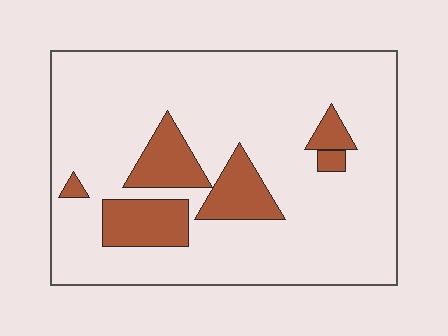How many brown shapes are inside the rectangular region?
6.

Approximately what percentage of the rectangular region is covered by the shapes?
Approximately 15%.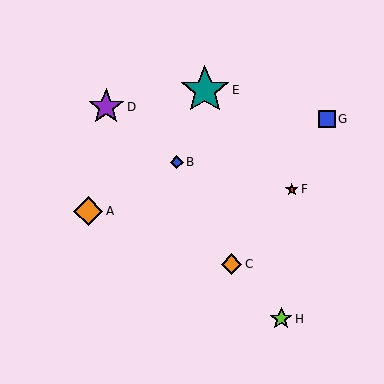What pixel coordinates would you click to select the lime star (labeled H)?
Click at (281, 319) to select the lime star H.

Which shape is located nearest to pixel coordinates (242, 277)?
The orange diamond (labeled C) at (231, 264) is nearest to that location.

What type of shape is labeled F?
Shape F is a red star.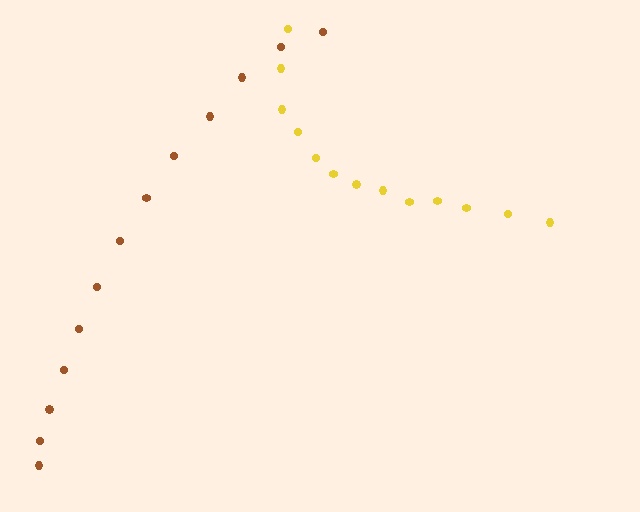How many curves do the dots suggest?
There are 2 distinct paths.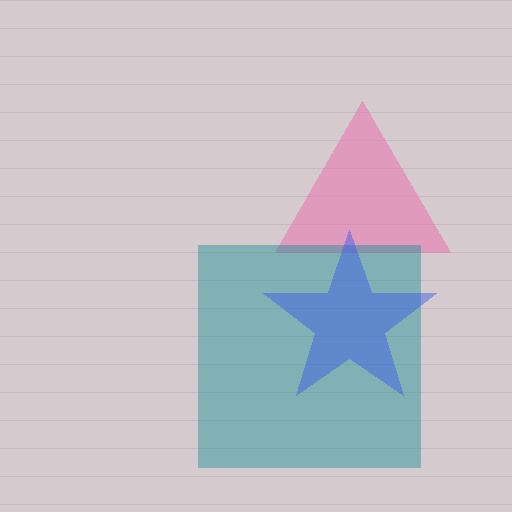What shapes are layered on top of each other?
The layered shapes are: a pink triangle, a teal square, a blue star.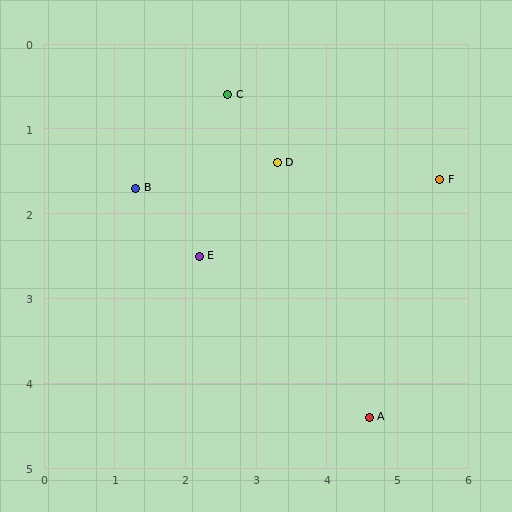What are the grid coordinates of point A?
Point A is at approximately (4.6, 4.4).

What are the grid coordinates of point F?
Point F is at approximately (5.6, 1.6).